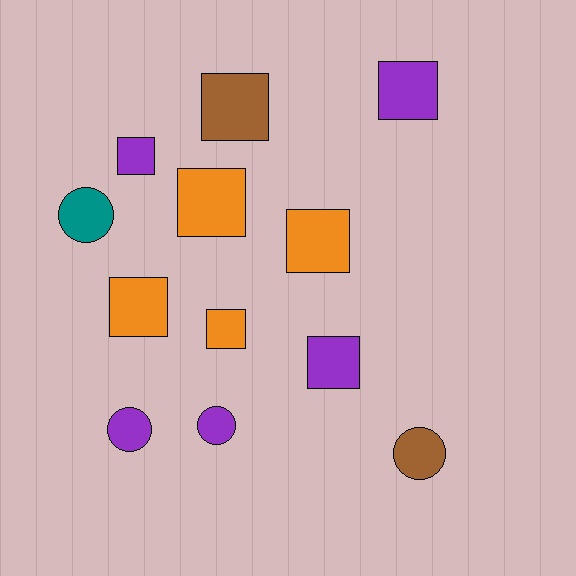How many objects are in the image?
There are 12 objects.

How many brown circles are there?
There is 1 brown circle.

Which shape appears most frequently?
Square, with 8 objects.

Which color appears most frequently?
Purple, with 5 objects.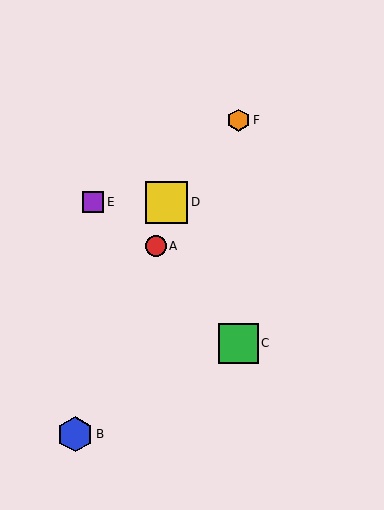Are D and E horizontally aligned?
Yes, both are at y≈202.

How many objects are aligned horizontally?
2 objects (D, E) are aligned horizontally.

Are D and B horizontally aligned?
No, D is at y≈202 and B is at y≈434.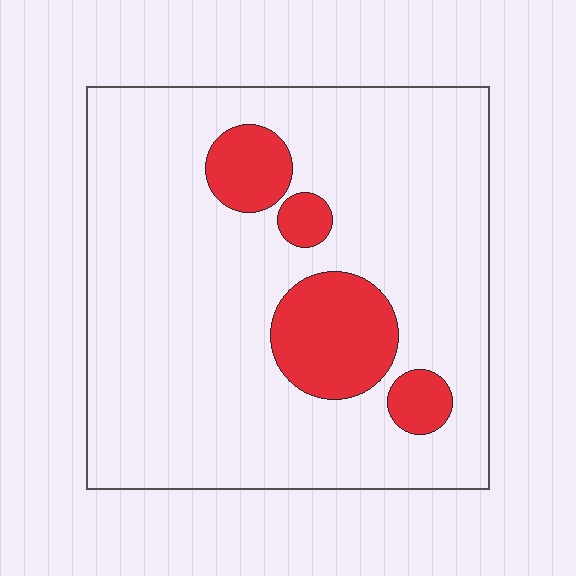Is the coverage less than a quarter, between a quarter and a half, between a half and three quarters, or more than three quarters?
Less than a quarter.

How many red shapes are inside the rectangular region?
4.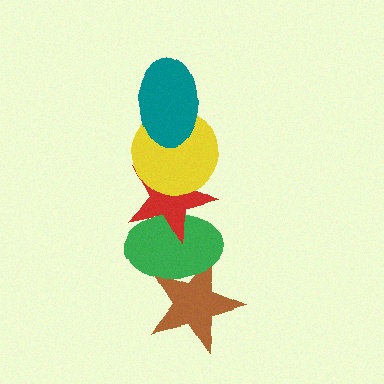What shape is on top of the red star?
The yellow circle is on top of the red star.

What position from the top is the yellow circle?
The yellow circle is 2nd from the top.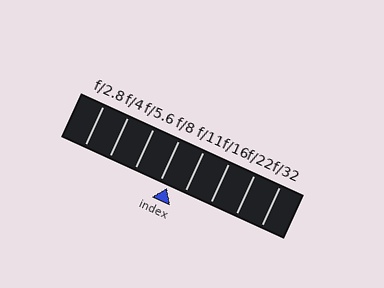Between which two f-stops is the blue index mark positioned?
The index mark is between f/8 and f/11.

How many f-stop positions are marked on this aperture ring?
There are 8 f-stop positions marked.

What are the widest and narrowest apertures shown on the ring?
The widest aperture shown is f/2.8 and the narrowest is f/32.